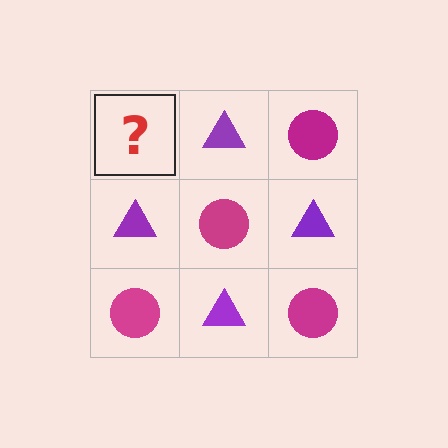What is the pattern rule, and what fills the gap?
The rule is that it alternates magenta circle and purple triangle in a checkerboard pattern. The gap should be filled with a magenta circle.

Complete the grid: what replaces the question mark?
The question mark should be replaced with a magenta circle.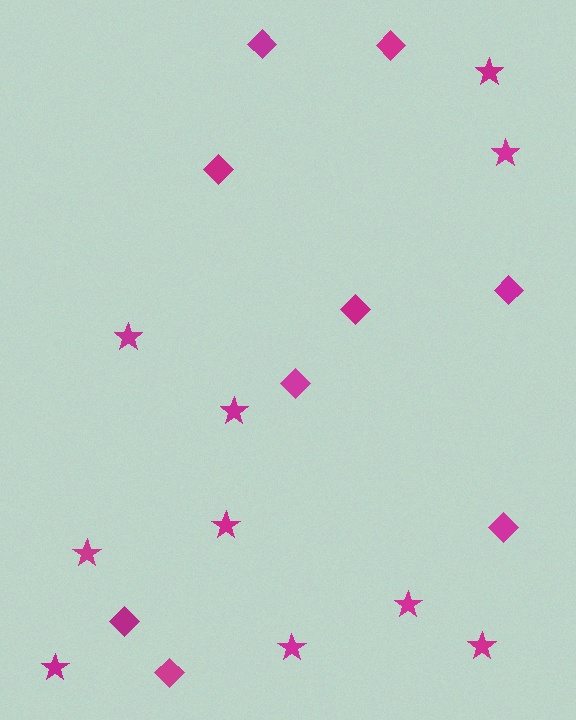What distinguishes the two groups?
There are 2 groups: one group of diamonds (9) and one group of stars (10).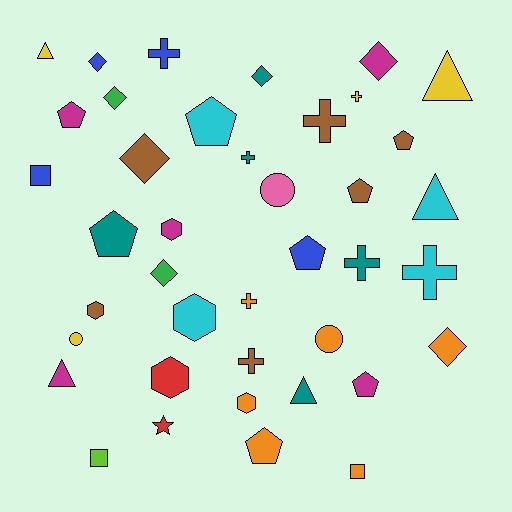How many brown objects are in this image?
There are 6 brown objects.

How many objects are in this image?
There are 40 objects.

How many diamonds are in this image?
There are 7 diamonds.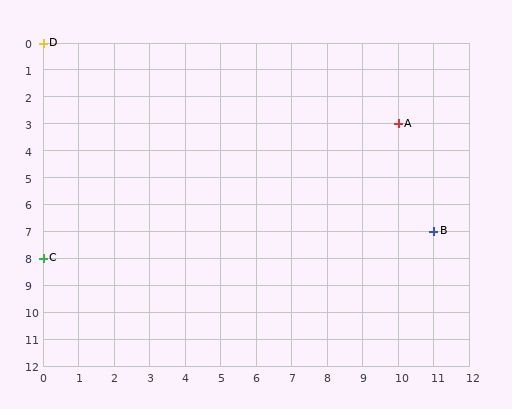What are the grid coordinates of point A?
Point A is at grid coordinates (10, 3).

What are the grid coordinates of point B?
Point B is at grid coordinates (11, 7).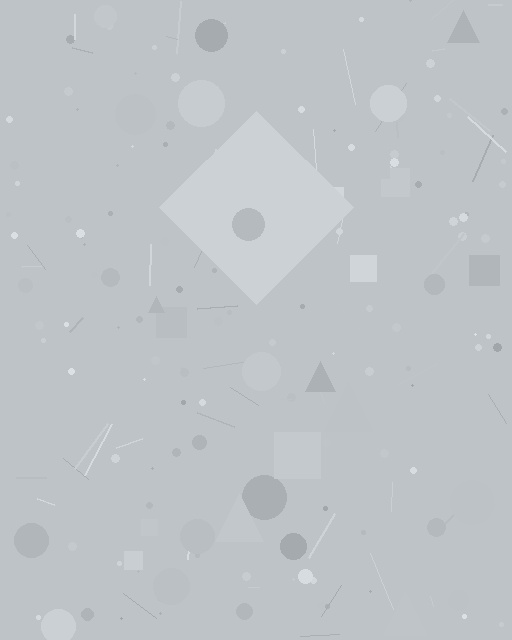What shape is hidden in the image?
A diamond is hidden in the image.